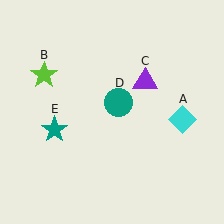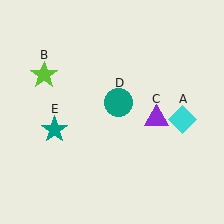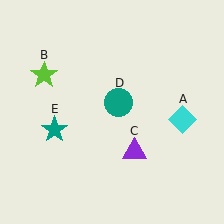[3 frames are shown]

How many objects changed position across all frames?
1 object changed position: purple triangle (object C).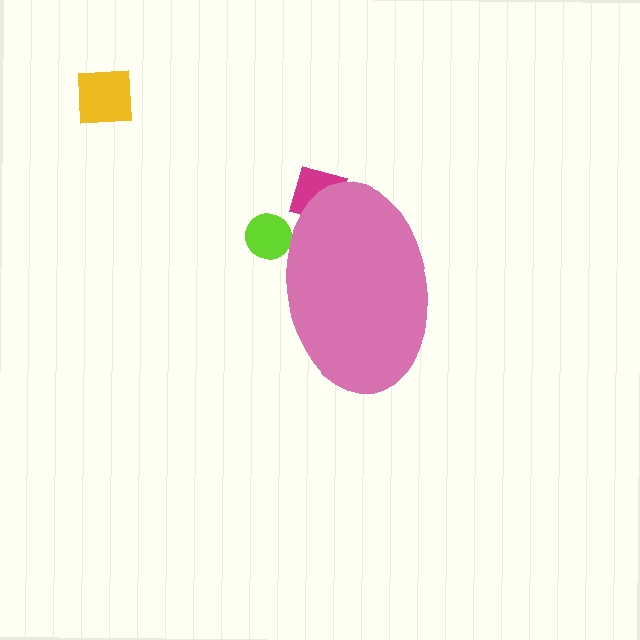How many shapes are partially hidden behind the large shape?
2 shapes are partially hidden.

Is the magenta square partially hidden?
Yes, the magenta square is partially hidden behind the pink ellipse.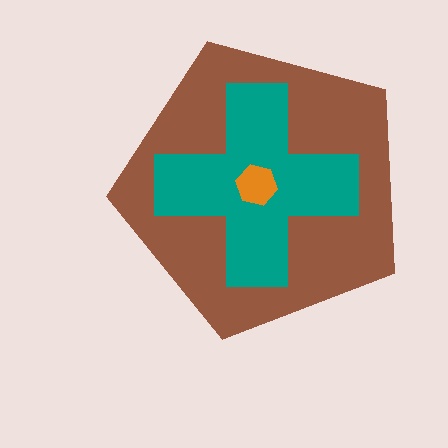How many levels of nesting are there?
3.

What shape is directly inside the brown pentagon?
The teal cross.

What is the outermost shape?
The brown pentagon.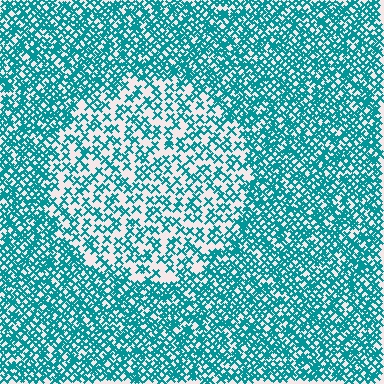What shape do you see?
I see a circle.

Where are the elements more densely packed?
The elements are more densely packed outside the circle boundary.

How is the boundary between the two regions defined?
The boundary is defined by a change in element density (approximately 2.0x ratio). All elements are the same color, size, and shape.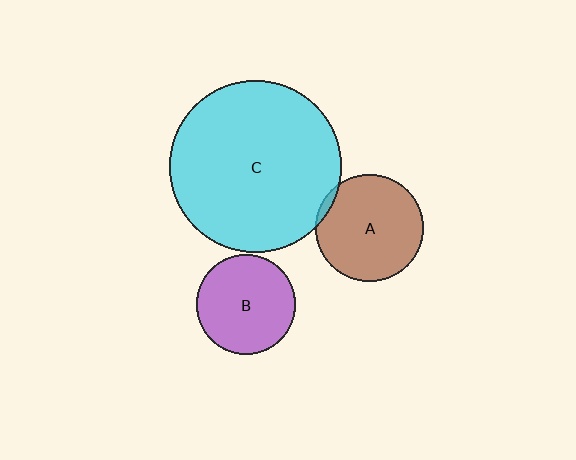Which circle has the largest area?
Circle C (cyan).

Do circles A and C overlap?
Yes.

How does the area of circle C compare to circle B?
Approximately 3.0 times.